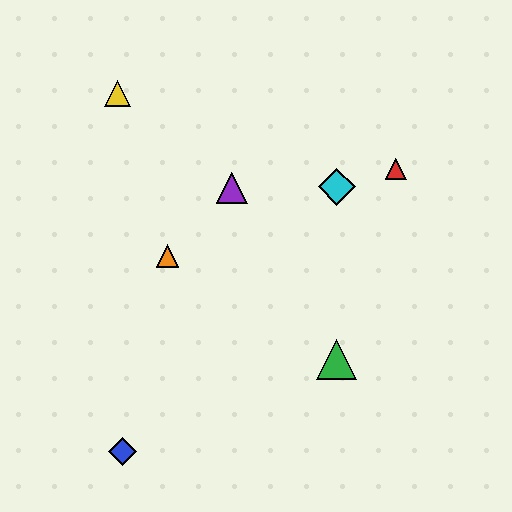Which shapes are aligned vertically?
The green triangle, the cyan diamond are aligned vertically.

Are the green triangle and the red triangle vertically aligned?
No, the green triangle is at x≈337 and the red triangle is at x≈396.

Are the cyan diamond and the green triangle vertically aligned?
Yes, both are at x≈337.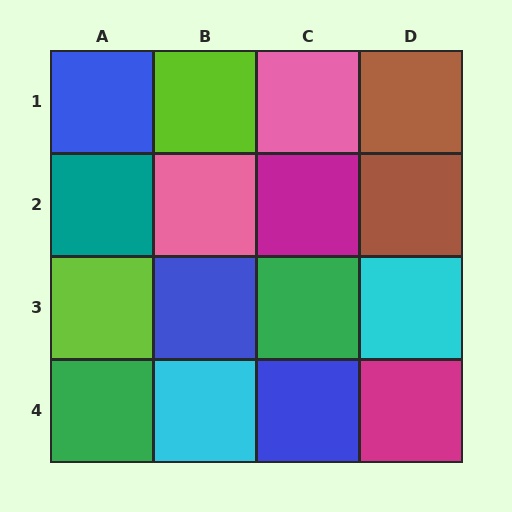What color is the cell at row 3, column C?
Green.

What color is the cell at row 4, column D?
Magenta.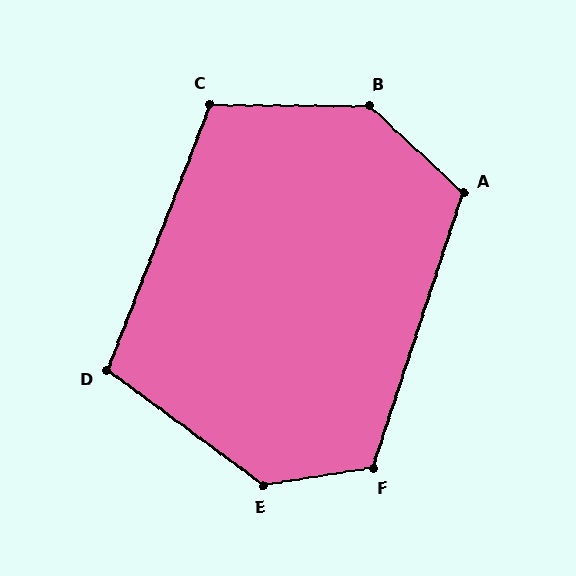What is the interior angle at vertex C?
Approximately 111 degrees (obtuse).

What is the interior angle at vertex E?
Approximately 135 degrees (obtuse).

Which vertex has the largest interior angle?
B, at approximately 138 degrees.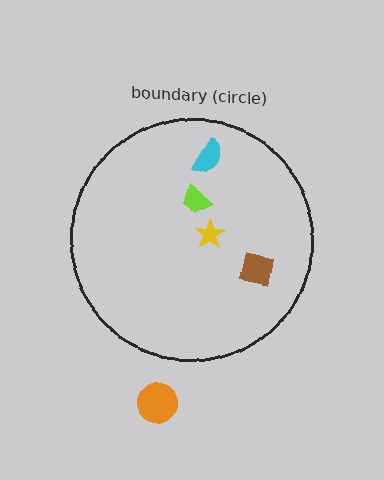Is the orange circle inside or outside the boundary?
Outside.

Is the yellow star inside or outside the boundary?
Inside.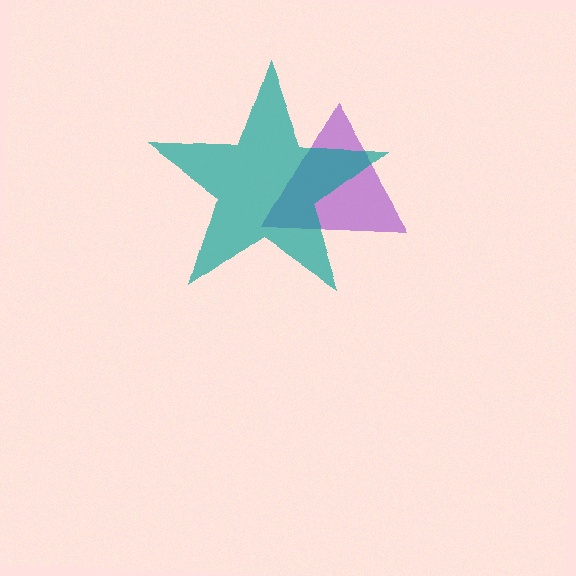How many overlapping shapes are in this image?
There are 2 overlapping shapes in the image.